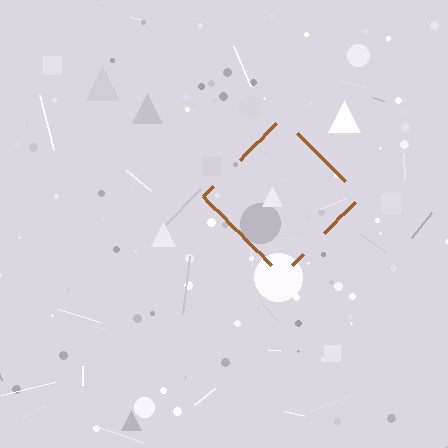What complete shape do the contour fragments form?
The contour fragments form a diamond.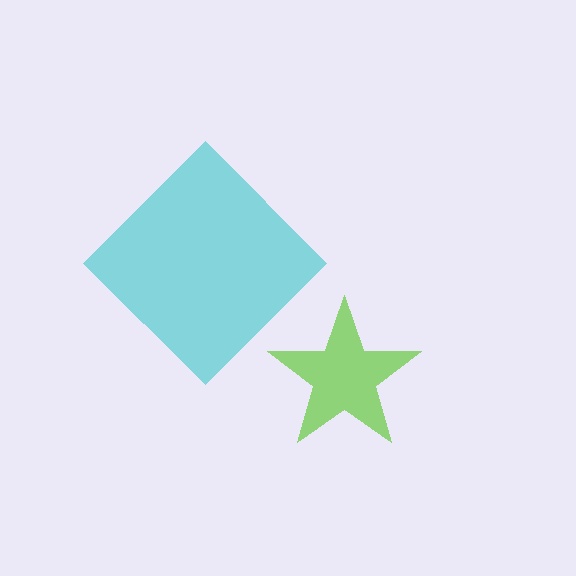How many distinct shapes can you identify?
There are 2 distinct shapes: a cyan diamond, a lime star.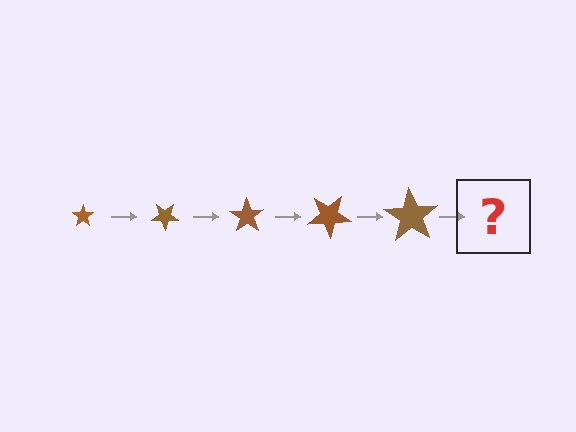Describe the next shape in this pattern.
It should be a star, larger than the previous one and rotated 175 degrees from the start.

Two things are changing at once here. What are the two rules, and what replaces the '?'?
The two rules are that the star grows larger each step and it rotates 35 degrees each step. The '?' should be a star, larger than the previous one and rotated 175 degrees from the start.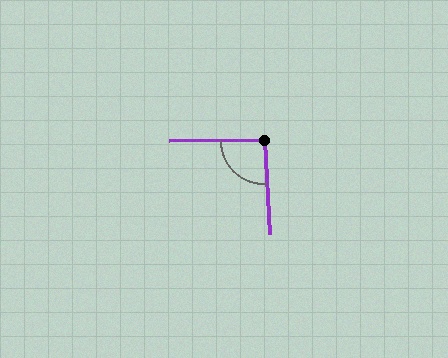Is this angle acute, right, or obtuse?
It is approximately a right angle.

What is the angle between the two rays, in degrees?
Approximately 93 degrees.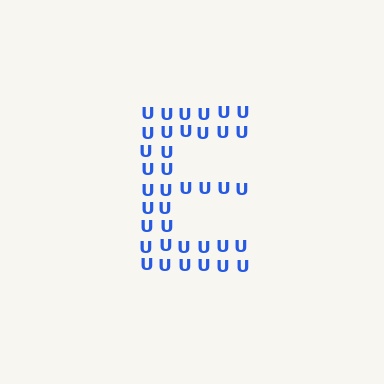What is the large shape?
The large shape is the letter E.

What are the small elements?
The small elements are letter U's.